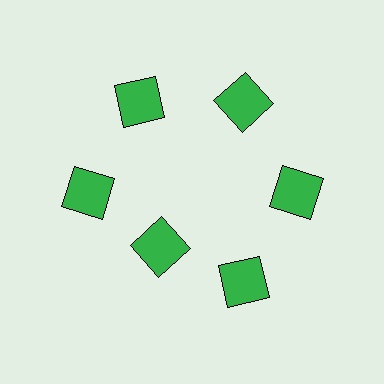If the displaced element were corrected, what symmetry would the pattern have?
It would have 6-fold rotational symmetry — the pattern would map onto itself every 60 degrees.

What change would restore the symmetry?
The symmetry would be restored by moving it outward, back onto the ring so that all 6 squares sit at equal angles and equal distance from the center.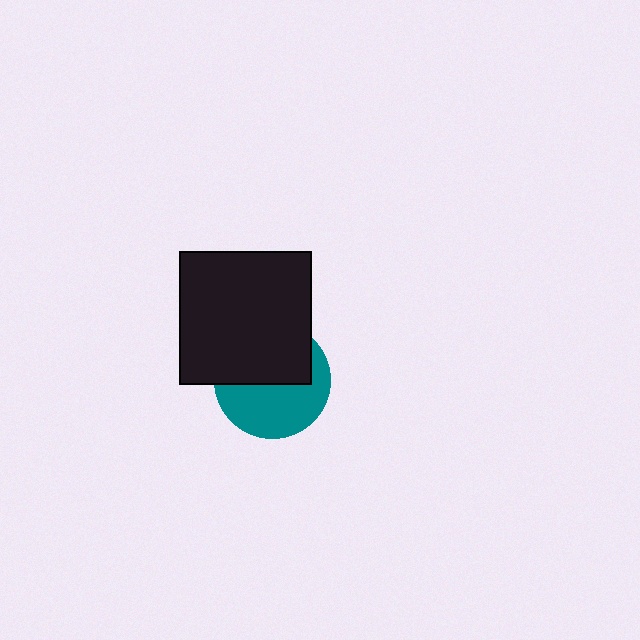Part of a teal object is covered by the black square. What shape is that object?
It is a circle.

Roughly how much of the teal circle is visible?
About half of it is visible (roughly 51%).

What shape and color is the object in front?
The object in front is a black square.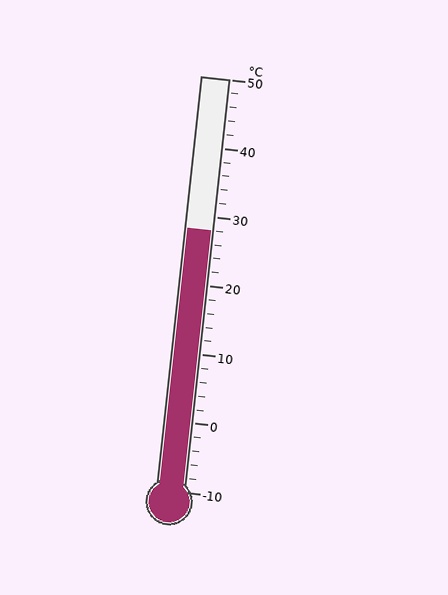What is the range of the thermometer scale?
The thermometer scale ranges from -10°C to 50°C.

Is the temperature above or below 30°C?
The temperature is below 30°C.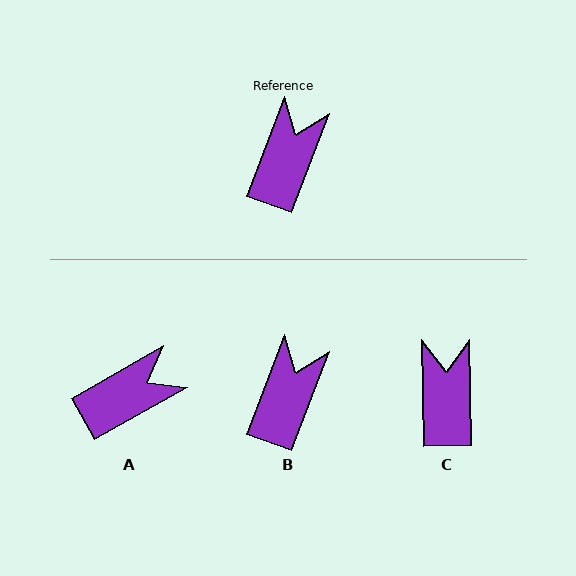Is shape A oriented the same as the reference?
No, it is off by about 40 degrees.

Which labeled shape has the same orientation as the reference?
B.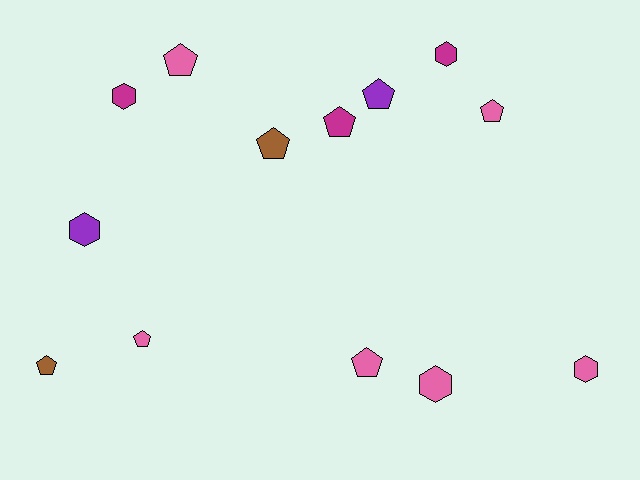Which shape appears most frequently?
Pentagon, with 8 objects.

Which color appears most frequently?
Pink, with 6 objects.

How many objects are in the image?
There are 13 objects.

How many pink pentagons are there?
There are 4 pink pentagons.